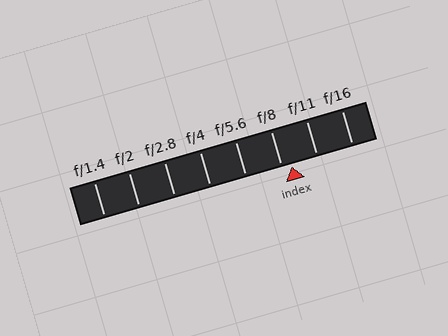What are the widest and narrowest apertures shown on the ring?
The widest aperture shown is f/1.4 and the narrowest is f/16.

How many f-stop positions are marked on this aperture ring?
There are 8 f-stop positions marked.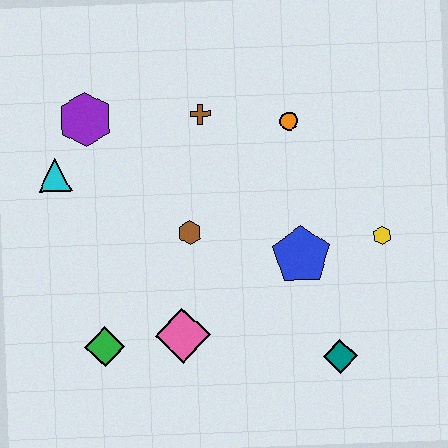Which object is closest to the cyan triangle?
The purple hexagon is closest to the cyan triangle.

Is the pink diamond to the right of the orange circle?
No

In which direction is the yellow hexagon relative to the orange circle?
The yellow hexagon is below the orange circle.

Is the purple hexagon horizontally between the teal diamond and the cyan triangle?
Yes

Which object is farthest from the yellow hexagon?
The cyan triangle is farthest from the yellow hexagon.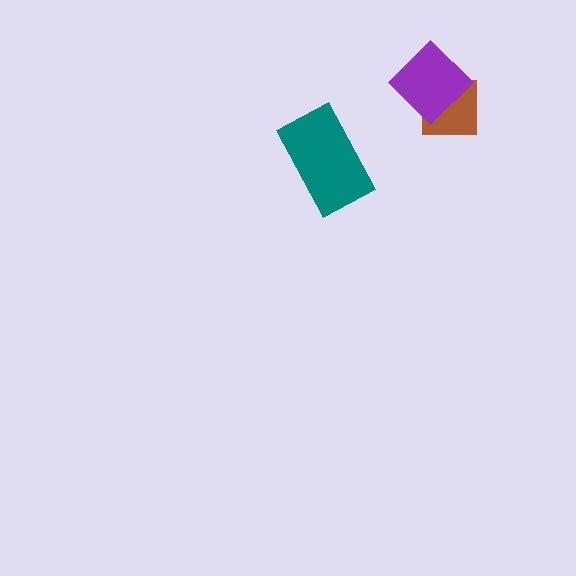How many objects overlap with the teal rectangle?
0 objects overlap with the teal rectangle.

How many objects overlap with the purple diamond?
1 object overlaps with the purple diamond.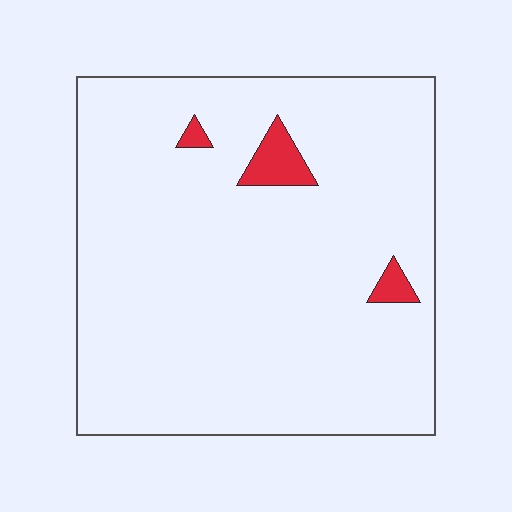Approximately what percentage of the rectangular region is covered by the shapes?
Approximately 5%.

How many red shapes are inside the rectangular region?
3.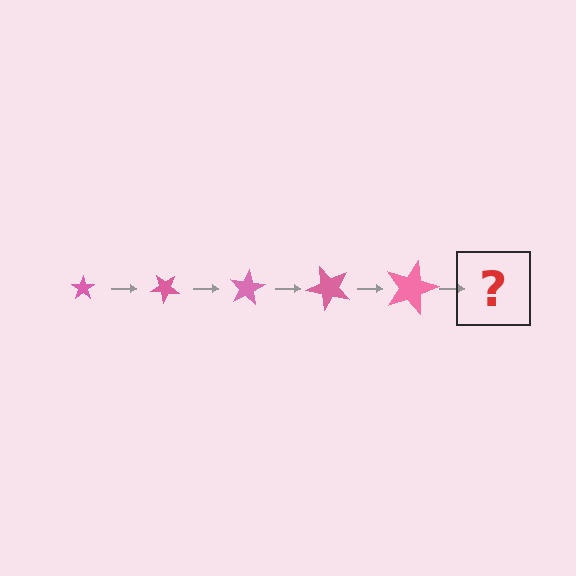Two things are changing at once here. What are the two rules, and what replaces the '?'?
The two rules are that the star grows larger each step and it rotates 40 degrees each step. The '?' should be a star, larger than the previous one and rotated 200 degrees from the start.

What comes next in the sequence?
The next element should be a star, larger than the previous one and rotated 200 degrees from the start.